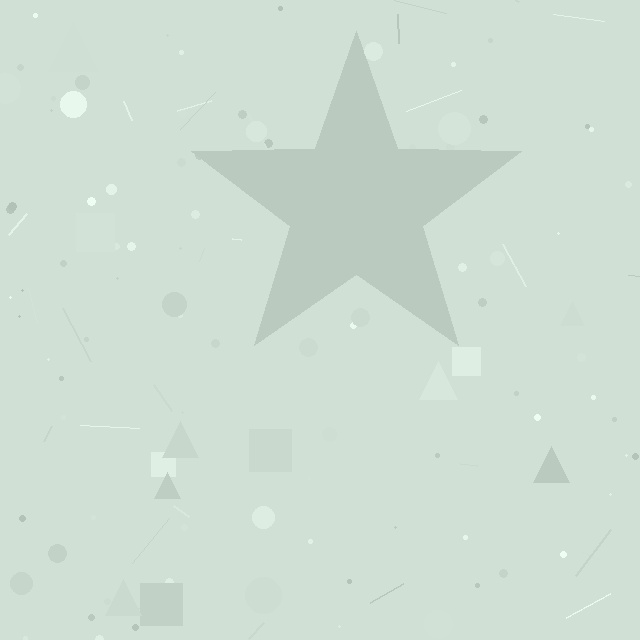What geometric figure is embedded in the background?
A star is embedded in the background.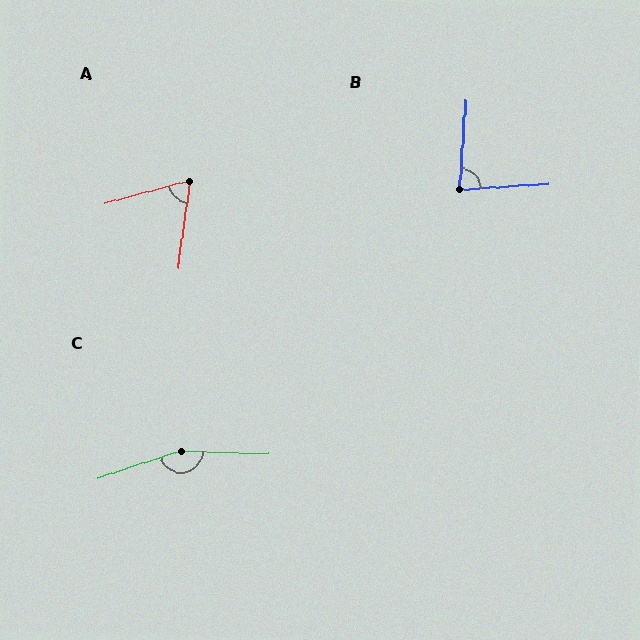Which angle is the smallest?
A, at approximately 67 degrees.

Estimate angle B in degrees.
Approximately 82 degrees.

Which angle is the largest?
C, at approximately 160 degrees.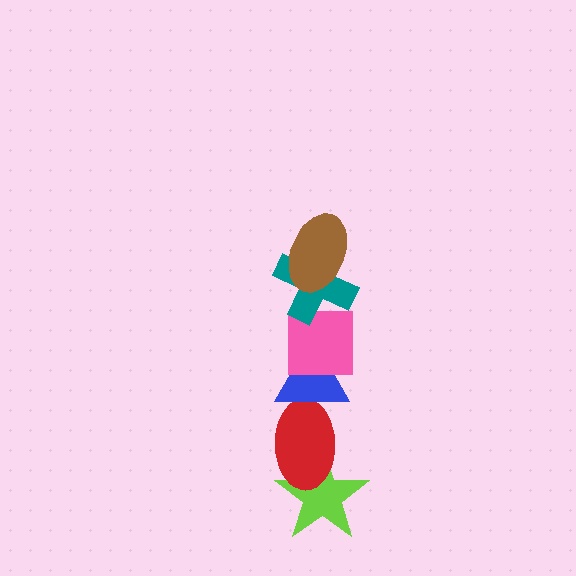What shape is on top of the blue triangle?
The pink square is on top of the blue triangle.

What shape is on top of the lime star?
The red ellipse is on top of the lime star.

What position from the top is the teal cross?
The teal cross is 2nd from the top.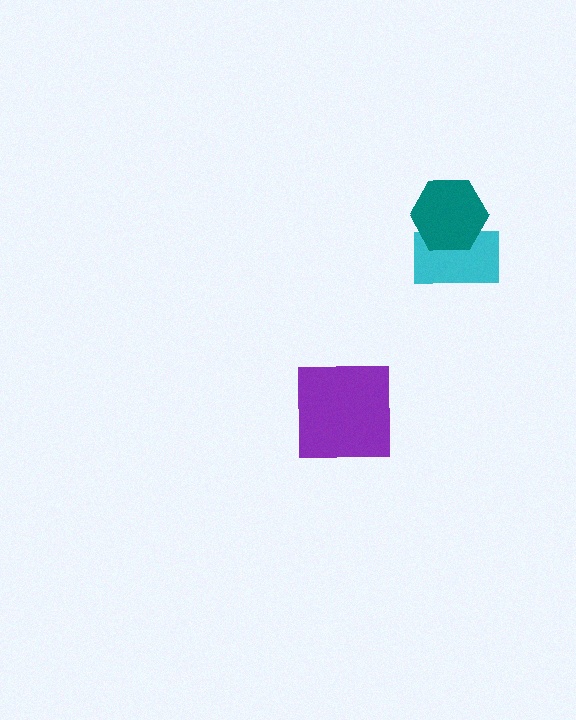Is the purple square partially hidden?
No, no other shape covers it.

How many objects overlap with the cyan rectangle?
1 object overlaps with the cyan rectangle.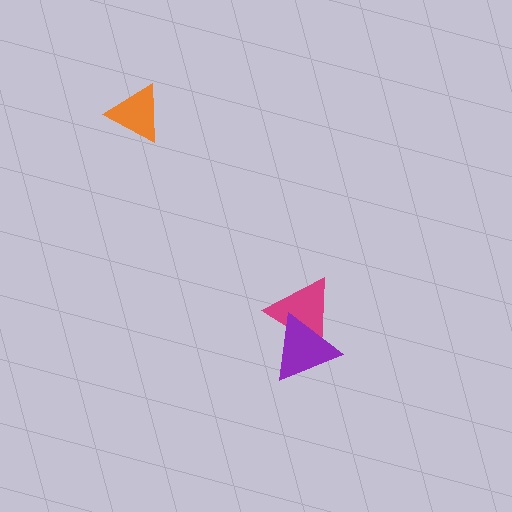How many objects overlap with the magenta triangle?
1 object overlaps with the magenta triangle.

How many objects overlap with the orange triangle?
0 objects overlap with the orange triangle.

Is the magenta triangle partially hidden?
Yes, it is partially covered by another shape.